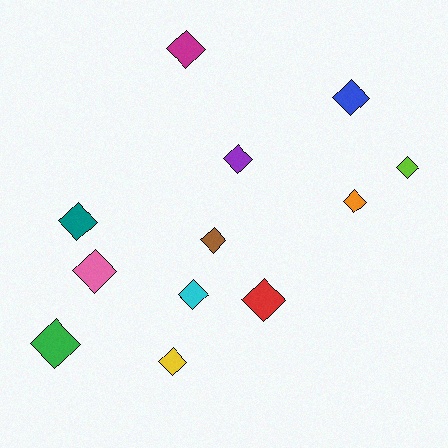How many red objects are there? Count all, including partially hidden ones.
There is 1 red object.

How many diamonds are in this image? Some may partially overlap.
There are 12 diamonds.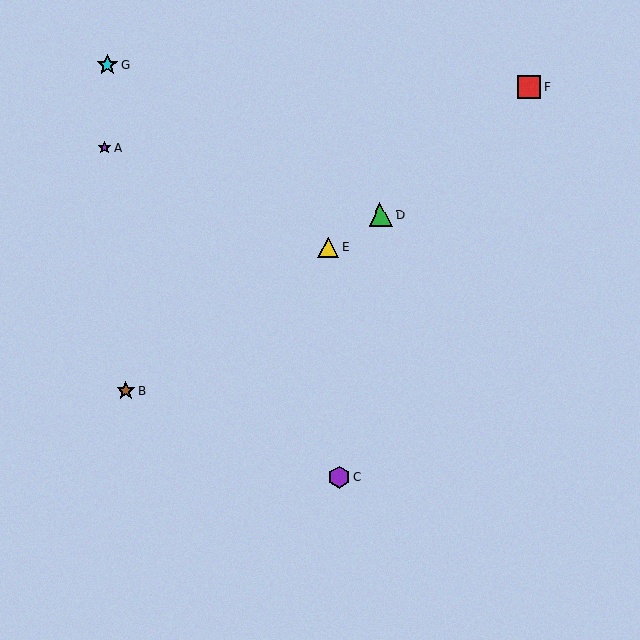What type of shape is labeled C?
Shape C is a purple hexagon.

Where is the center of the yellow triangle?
The center of the yellow triangle is at (328, 247).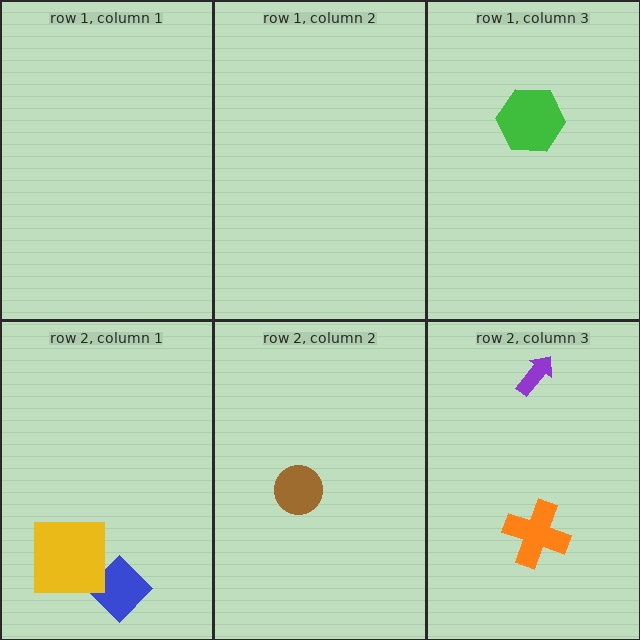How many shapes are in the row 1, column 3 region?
1.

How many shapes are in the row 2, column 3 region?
2.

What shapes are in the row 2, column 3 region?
The purple arrow, the orange cross.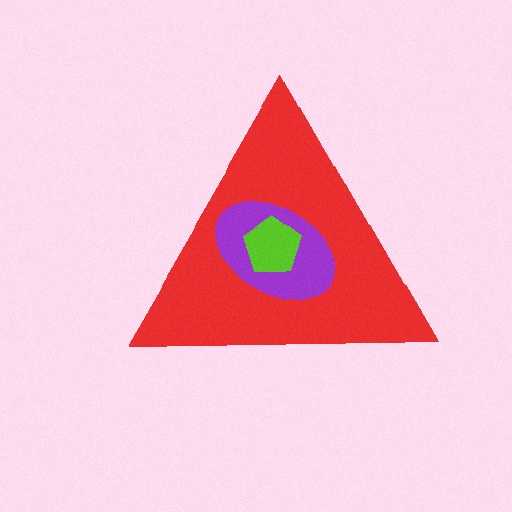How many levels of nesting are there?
3.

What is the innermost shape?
The lime pentagon.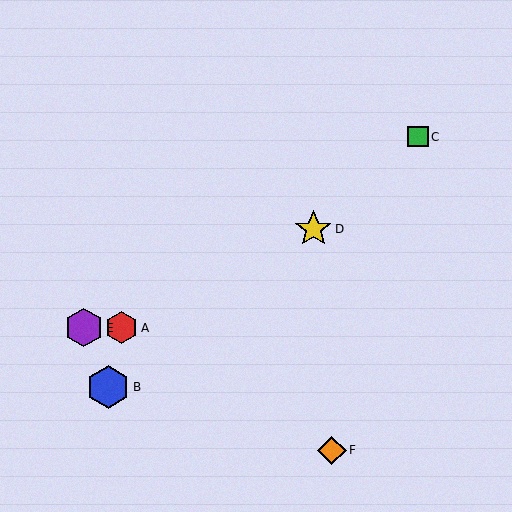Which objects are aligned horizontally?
Objects A, E are aligned horizontally.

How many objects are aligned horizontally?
2 objects (A, E) are aligned horizontally.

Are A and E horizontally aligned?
Yes, both are at y≈328.